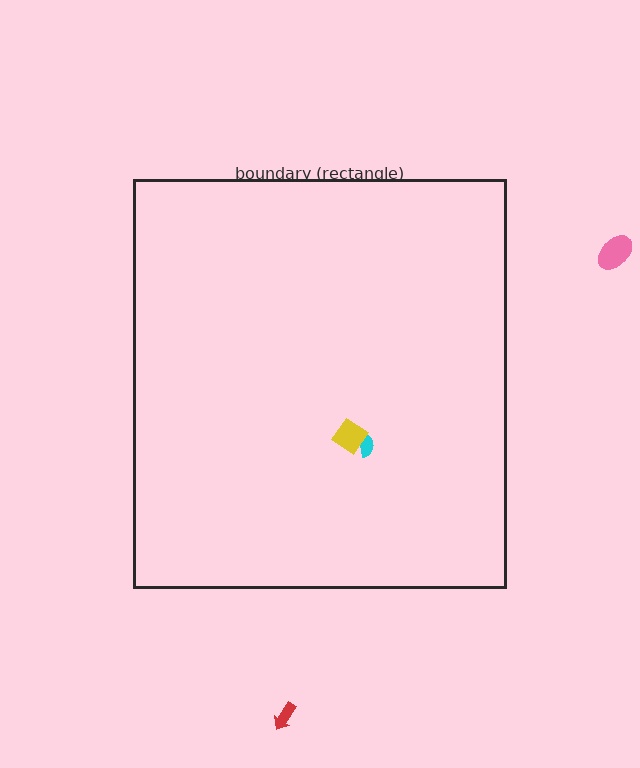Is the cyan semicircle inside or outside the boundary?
Inside.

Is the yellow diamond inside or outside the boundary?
Inside.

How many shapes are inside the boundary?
2 inside, 2 outside.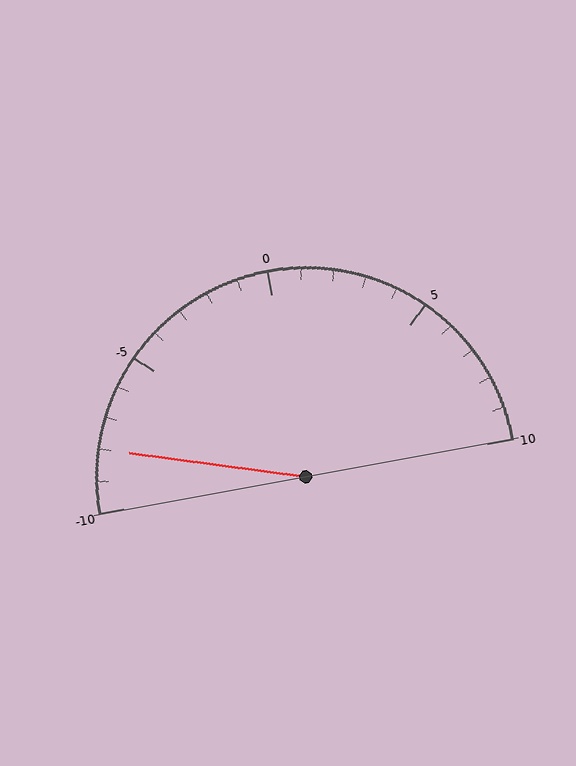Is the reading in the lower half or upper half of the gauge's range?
The reading is in the lower half of the range (-10 to 10).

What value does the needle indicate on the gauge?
The needle indicates approximately -8.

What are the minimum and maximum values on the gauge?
The gauge ranges from -10 to 10.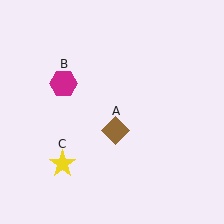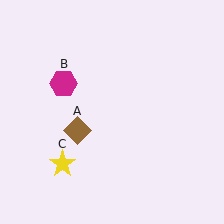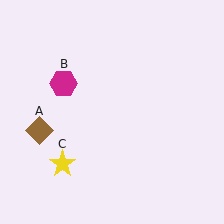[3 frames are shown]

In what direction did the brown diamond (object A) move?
The brown diamond (object A) moved left.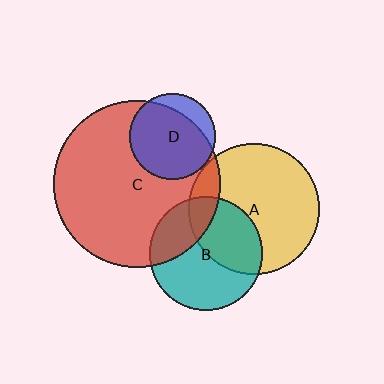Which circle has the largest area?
Circle C (red).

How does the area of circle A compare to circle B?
Approximately 1.3 times.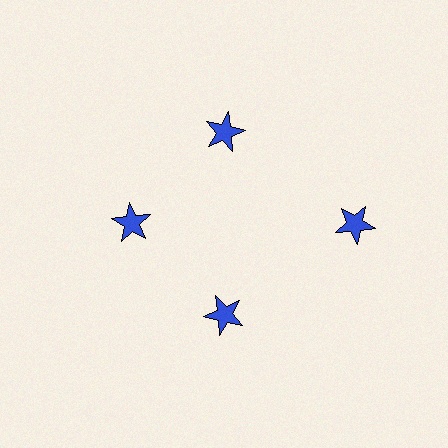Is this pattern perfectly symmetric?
No. The 4 blue stars are arranged in a ring, but one element near the 3 o'clock position is pushed outward from the center, breaking the 4-fold rotational symmetry.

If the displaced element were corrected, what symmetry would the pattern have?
It would have 4-fold rotational symmetry — the pattern would map onto itself every 90 degrees.